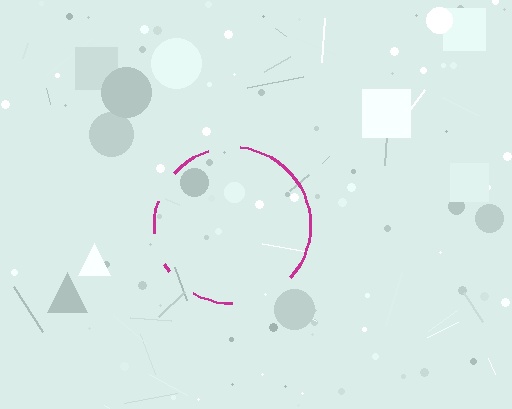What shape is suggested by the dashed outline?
The dashed outline suggests a circle.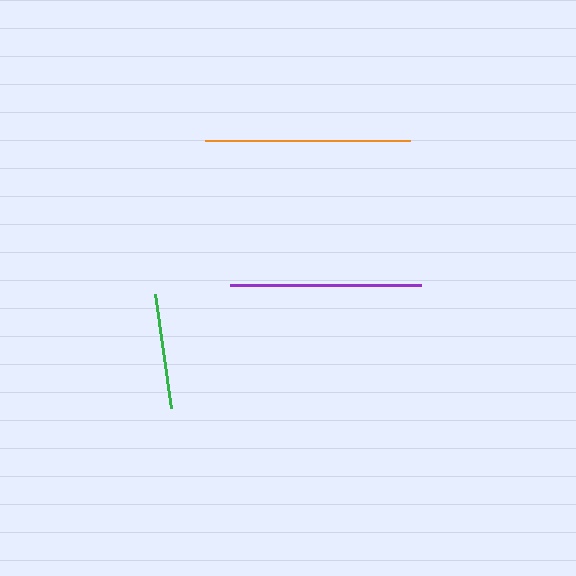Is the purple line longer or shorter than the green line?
The purple line is longer than the green line.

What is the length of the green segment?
The green segment is approximately 114 pixels long.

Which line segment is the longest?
The orange line is the longest at approximately 205 pixels.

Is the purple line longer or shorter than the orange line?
The orange line is longer than the purple line.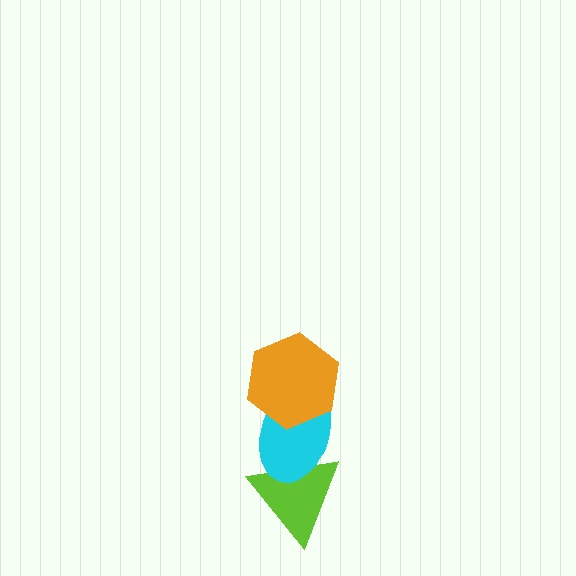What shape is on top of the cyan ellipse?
The orange hexagon is on top of the cyan ellipse.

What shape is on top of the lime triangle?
The cyan ellipse is on top of the lime triangle.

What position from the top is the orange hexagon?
The orange hexagon is 1st from the top.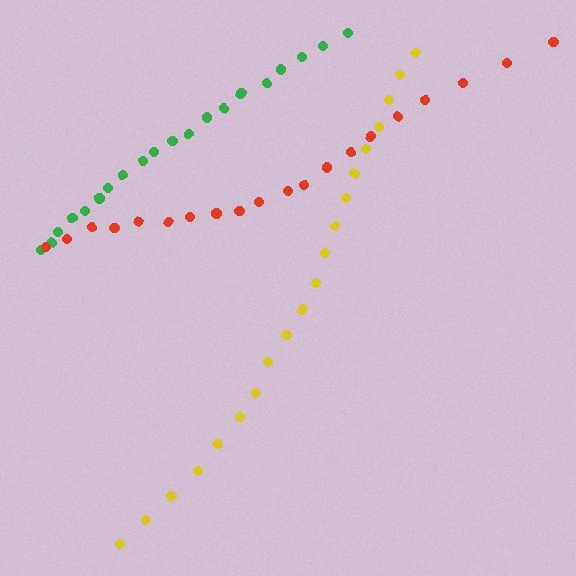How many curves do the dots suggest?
There are 3 distinct paths.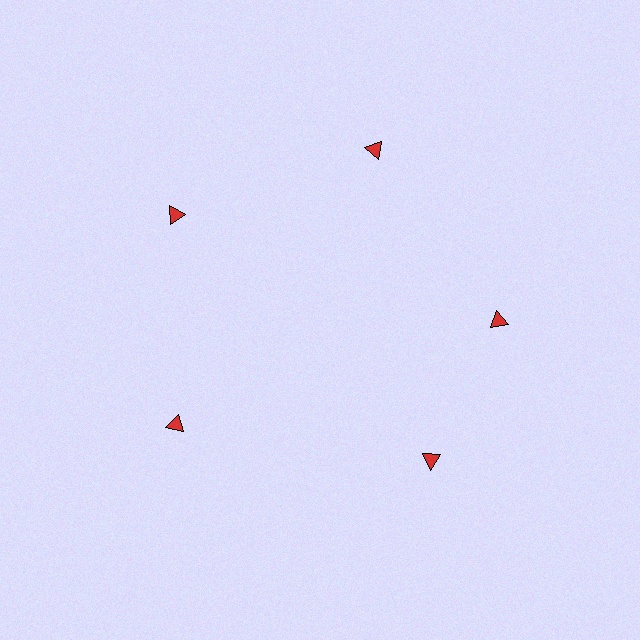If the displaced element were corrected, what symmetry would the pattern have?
It would have 5-fold rotational symmetry — the pattern would map onto itself every 72 degrees.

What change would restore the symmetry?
The symmetry would be restored by rotating it back into even spacing with its neighbors so that all 5 triangles sit at equal angles and equal distance from the center.